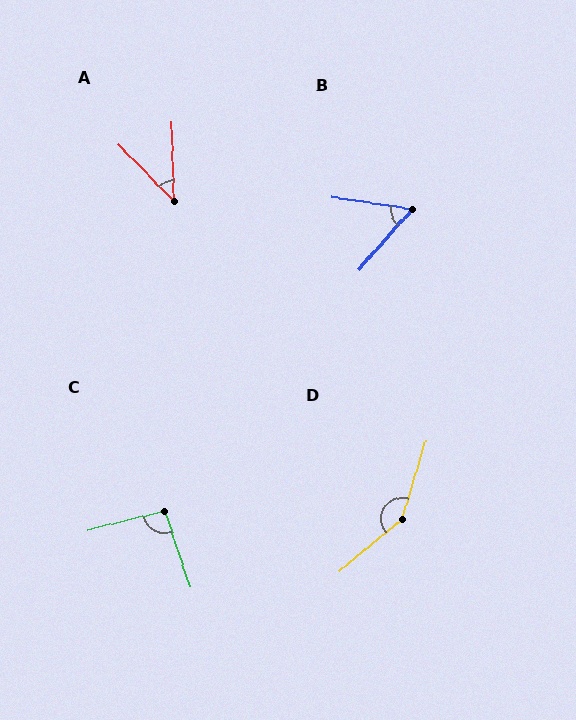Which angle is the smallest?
A, at approximately 42 degrees.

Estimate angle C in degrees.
Approximately 94 degrees.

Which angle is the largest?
D, at approximately 146 degrees.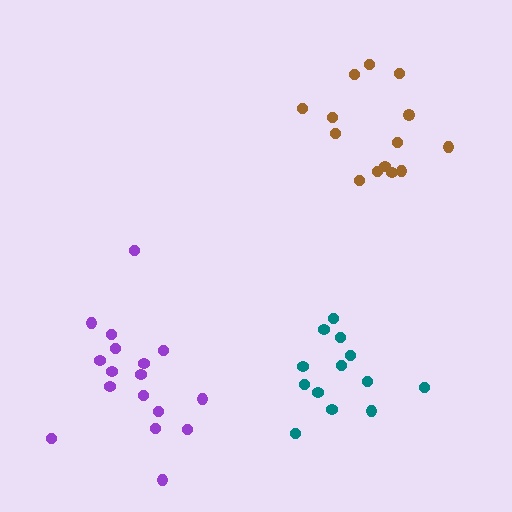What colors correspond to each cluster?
The clusters are colored: teal, purple, brown.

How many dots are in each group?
Group 1: 13 dots, Group 2: 17 dots, Group 3: 14 dots (44 total).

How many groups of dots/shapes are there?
There are 3 groups.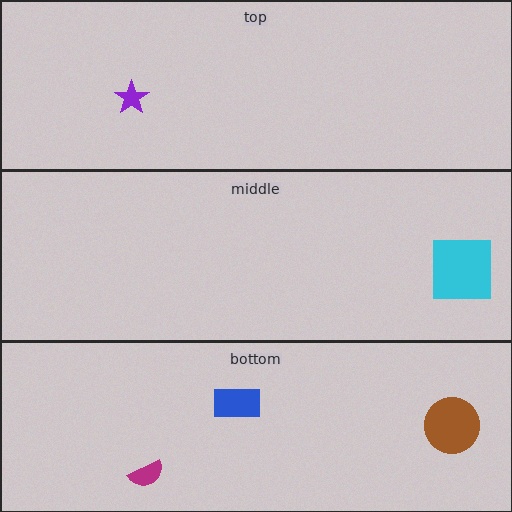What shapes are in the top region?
The purple star.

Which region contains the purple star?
The top region.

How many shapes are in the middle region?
1.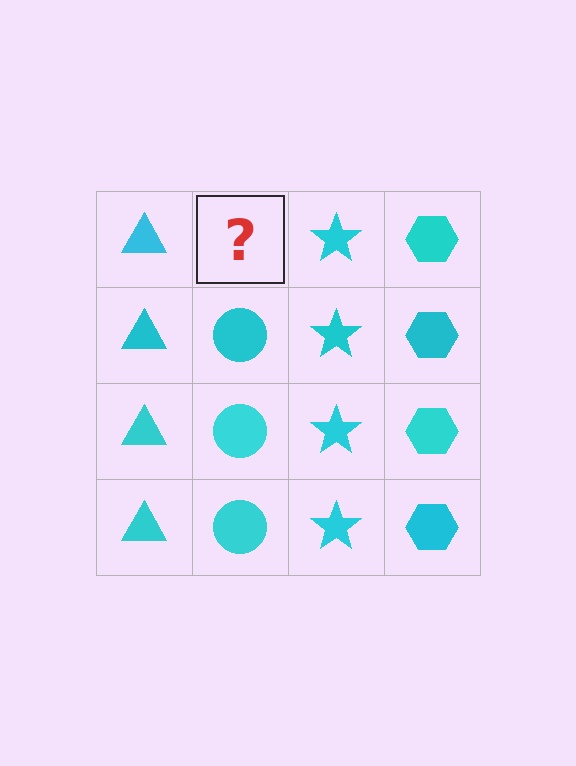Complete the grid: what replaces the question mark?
The question mark should be replaced with a cyan circle.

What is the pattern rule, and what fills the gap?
The rule is that each column has a consistent shape. The gap should be filled with a cyan circle.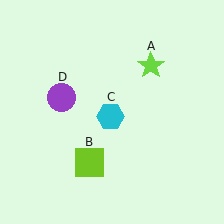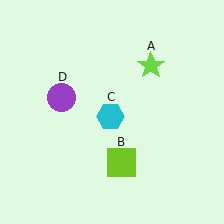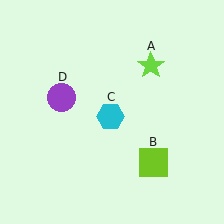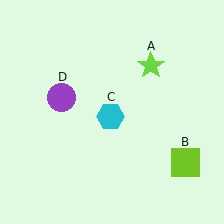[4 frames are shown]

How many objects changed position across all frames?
1 object changed position: lime square (object B).